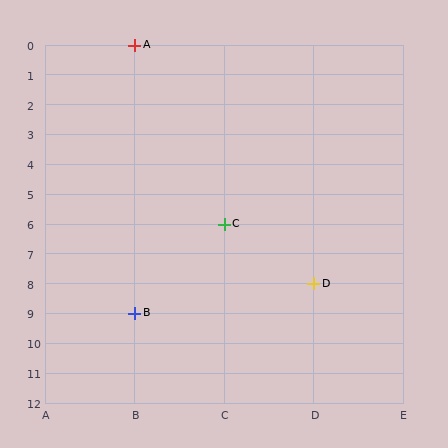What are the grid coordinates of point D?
Point D is at grid coordinates (D, 8).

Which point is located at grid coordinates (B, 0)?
Point A is at (B, 0).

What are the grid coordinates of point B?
Point B is at grid coordinates (B, 9).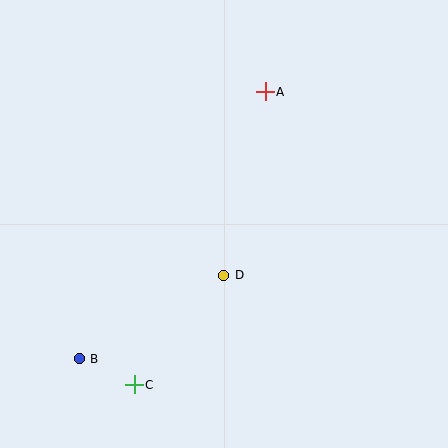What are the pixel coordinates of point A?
Point A is at (265, 92).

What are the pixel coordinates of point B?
Point B is at (79, 359).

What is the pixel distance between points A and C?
The distance between A and C is 321 pixels.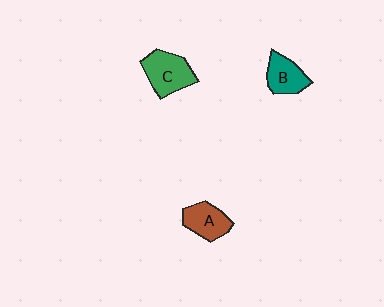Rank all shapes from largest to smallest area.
From largest to smallest: C (green), A (brown), B (teal).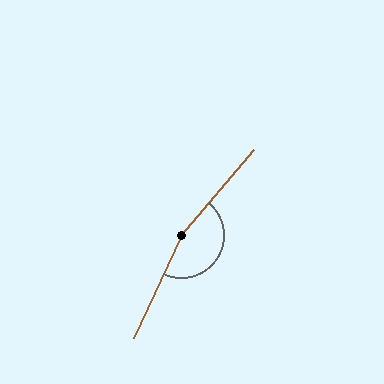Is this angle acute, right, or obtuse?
It is obtuse.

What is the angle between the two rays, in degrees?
Approximately 165 degrees.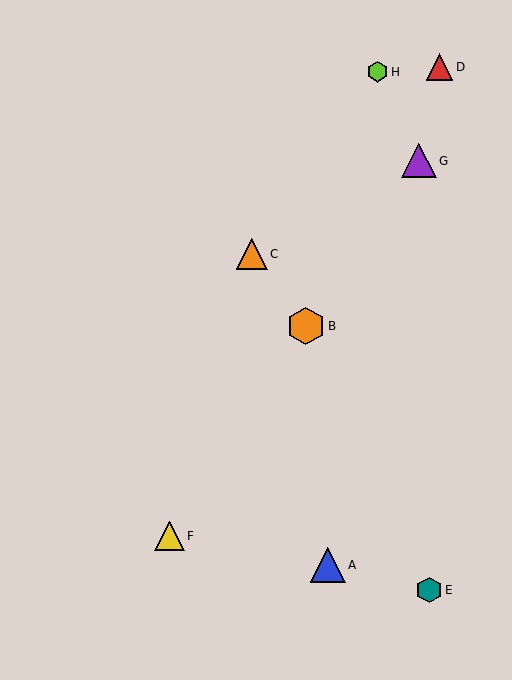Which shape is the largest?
The orange hexagon (labeled B) is the largest.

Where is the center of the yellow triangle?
The center of the yellow triangle is at (170, 536).